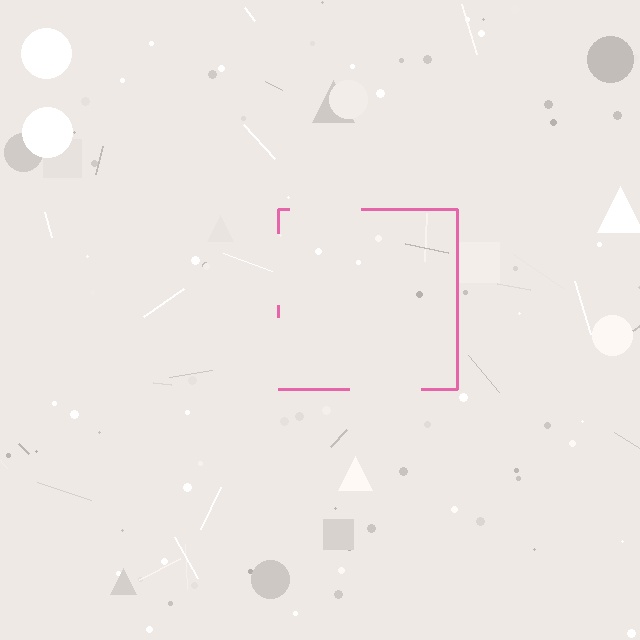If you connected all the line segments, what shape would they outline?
They would outline a square.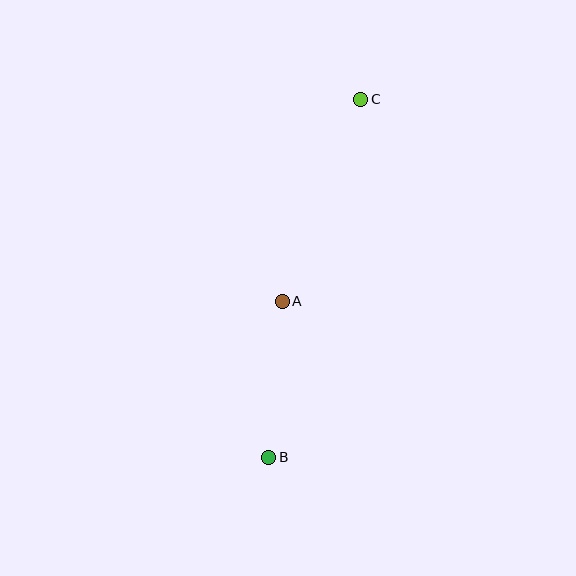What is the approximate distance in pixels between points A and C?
The distance between A and C is approximately 217 pixels.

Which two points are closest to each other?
Points A and B are closest to each other.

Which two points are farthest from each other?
Points B and C are farthest from each other.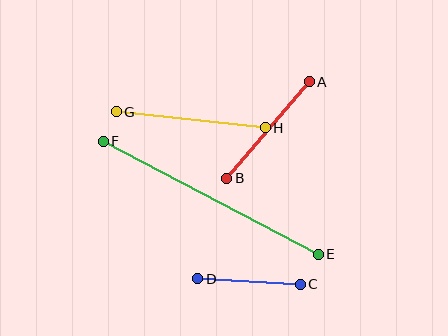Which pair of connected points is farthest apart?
Points E and F are farthest apart.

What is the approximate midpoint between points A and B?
The midpoint is at approximately (268, 130) pixels.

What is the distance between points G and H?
The distance is approximately 150 pixels.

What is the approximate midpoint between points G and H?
The midpoint is at approximately (191, 120) pixels.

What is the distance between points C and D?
The distance is approximately 102 pixels.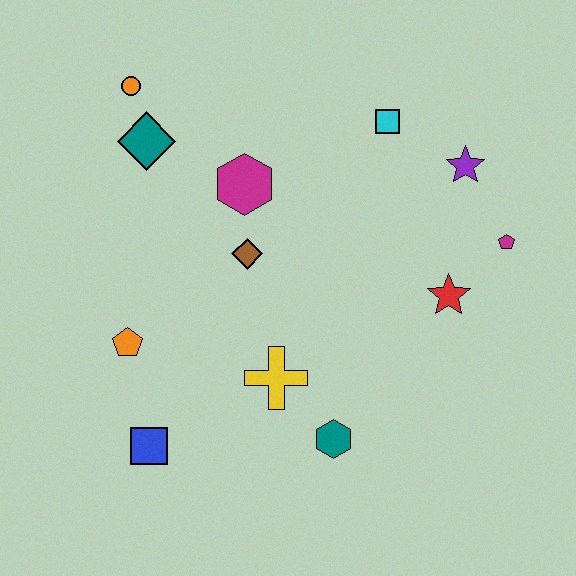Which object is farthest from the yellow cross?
The orange circle is farthest from the yellow cross.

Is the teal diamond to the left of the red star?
Yes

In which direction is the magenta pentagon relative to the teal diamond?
The magenta pentagon is to the right of the teal diamond.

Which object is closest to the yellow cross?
The teal hexagon is closest to the yellow cross.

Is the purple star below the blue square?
No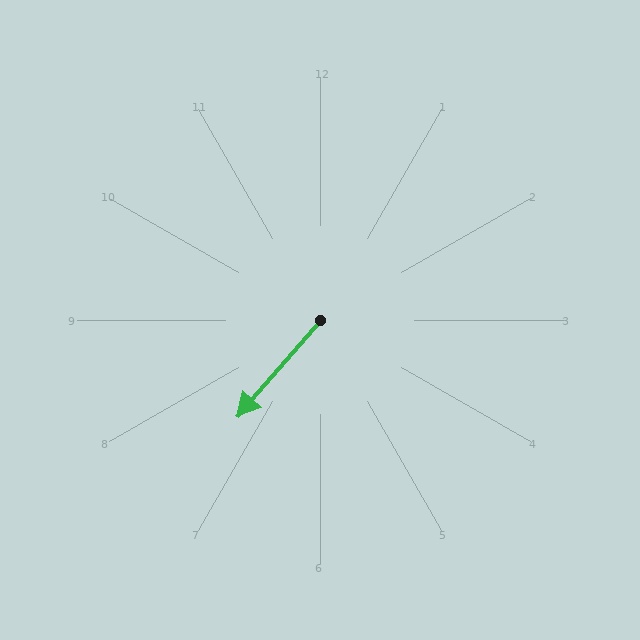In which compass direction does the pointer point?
Southwest.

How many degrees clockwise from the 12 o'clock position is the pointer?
Approximately 221 degrees.